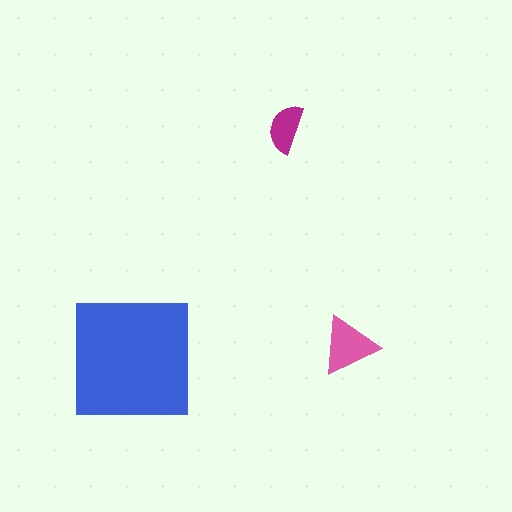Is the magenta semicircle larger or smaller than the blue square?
Smaller.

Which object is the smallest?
The magenta semicircle.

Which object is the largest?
The blue square.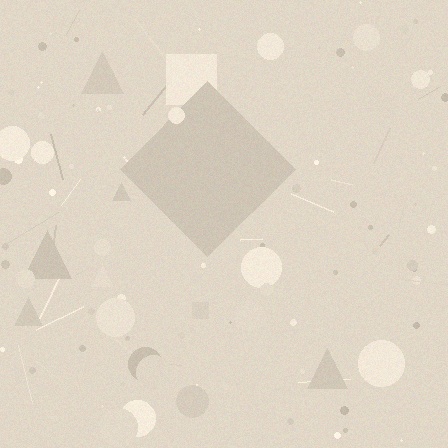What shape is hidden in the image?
A diamond is hidden in the image.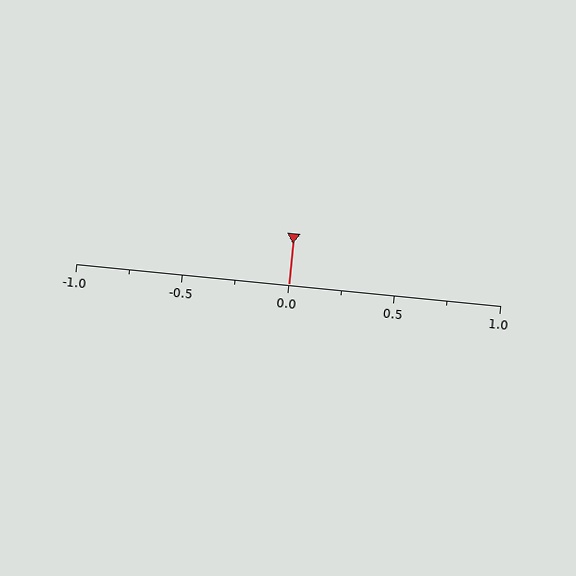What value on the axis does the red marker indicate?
The marker indicates approximately 0.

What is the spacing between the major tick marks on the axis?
The major ticks are spaced 0.5 apart.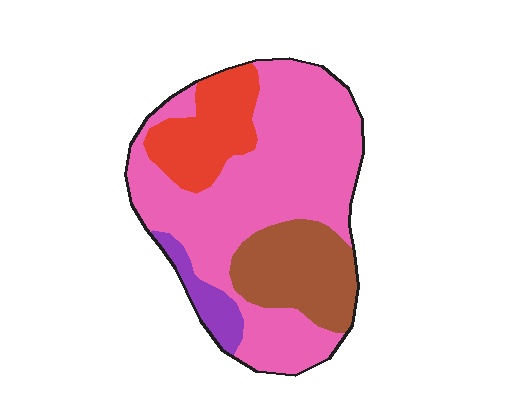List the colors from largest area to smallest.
From largest to smallest: pink, brown, red, purple.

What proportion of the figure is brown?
Brown takes up less than a quarter of the figure.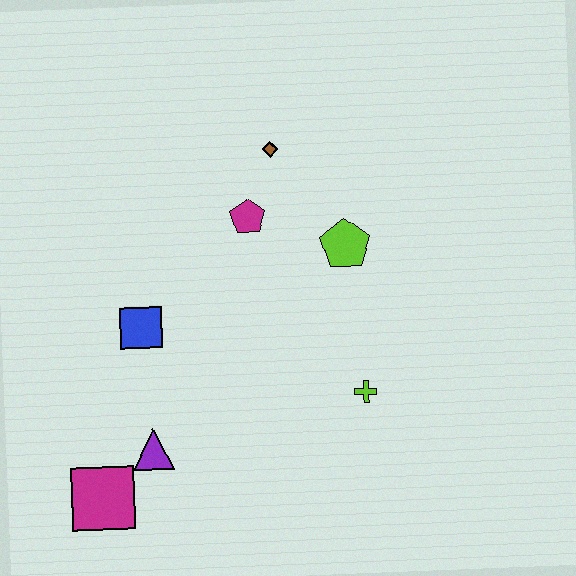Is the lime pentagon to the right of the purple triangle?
Yes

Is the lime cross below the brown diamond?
Yes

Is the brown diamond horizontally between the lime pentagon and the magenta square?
Yes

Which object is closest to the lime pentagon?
The magenta pentagon is closest to the lime pentagon.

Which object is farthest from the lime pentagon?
The magenta square is farthest from the lime pentagon.